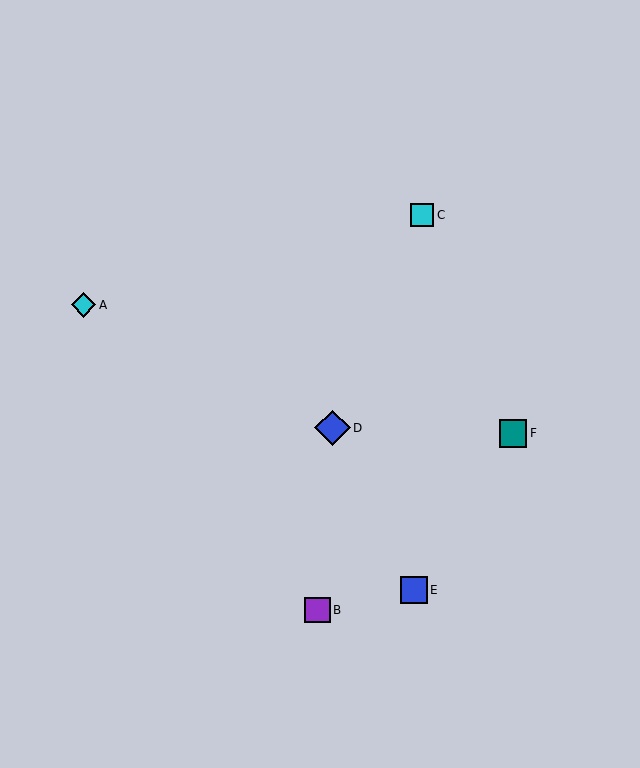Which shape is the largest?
The blue diamond (labeled D) is the largest.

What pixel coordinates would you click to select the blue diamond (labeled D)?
Click at (332, 428) to select the blue diamond D.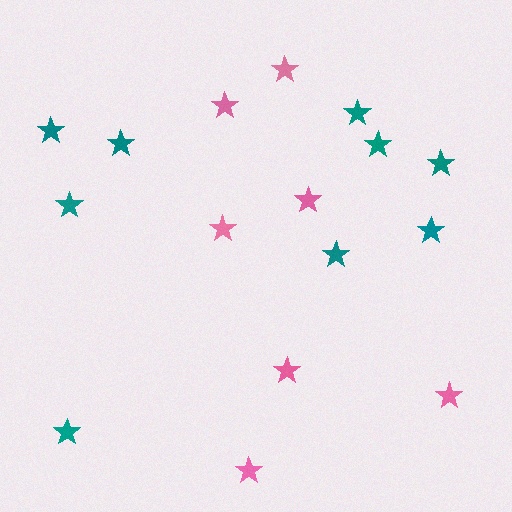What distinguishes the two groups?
There are 2 groups: one group of pink stars (7) and one group of teal stars (9).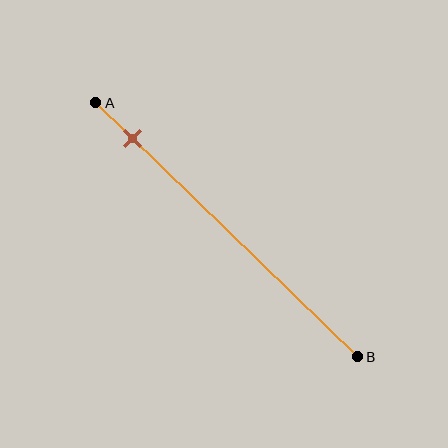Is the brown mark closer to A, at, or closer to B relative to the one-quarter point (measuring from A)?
The brown mark is closer to point A than the one-quarter point of segment AB.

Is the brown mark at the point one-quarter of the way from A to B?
No, the mark is at about 15% from A, not at the 25% one-quarter point.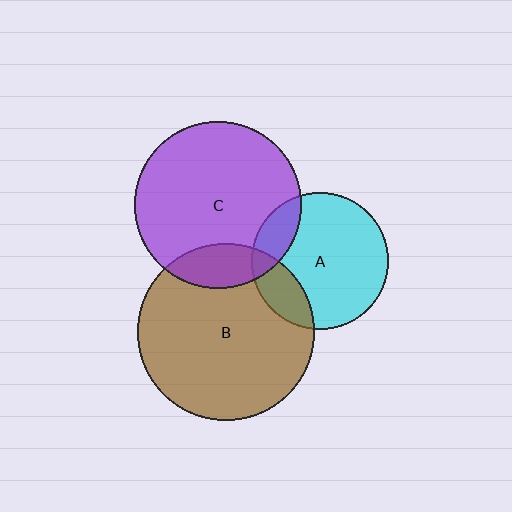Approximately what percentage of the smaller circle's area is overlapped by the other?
Approximately 20%.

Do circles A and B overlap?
Yes.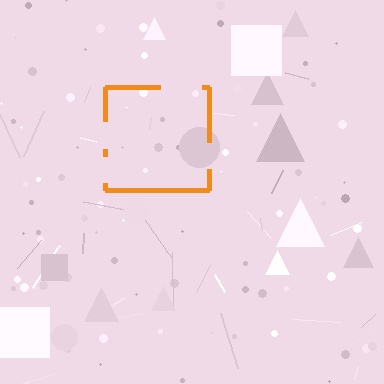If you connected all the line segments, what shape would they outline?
They would outline a square.